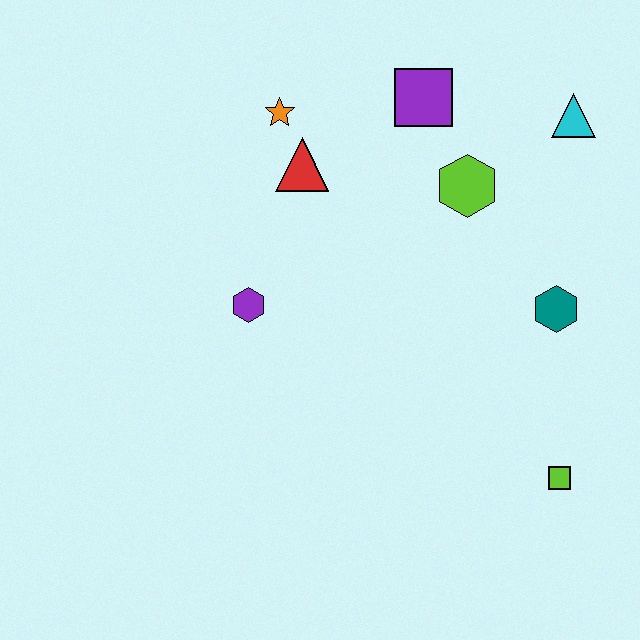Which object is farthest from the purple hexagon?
The cyan triangle is farthest from the purple hexagon.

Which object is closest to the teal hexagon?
The lime hexagon is closest to the teal hexagon.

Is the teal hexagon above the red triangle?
No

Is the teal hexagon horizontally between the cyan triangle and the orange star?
Yes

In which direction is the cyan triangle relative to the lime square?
The cyan triangle is above the lime square.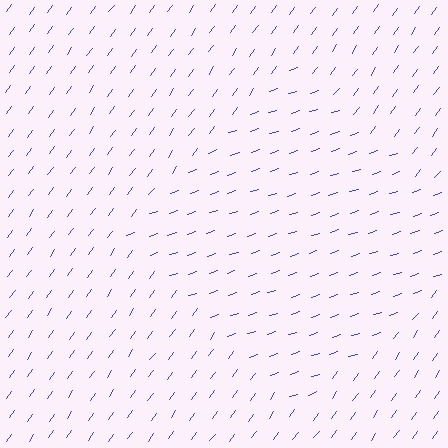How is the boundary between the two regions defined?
The boundary is defined purely by a change in line orientation (approximately 35 degrees difference). All lines are the same color and thickness.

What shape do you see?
I see a diamond.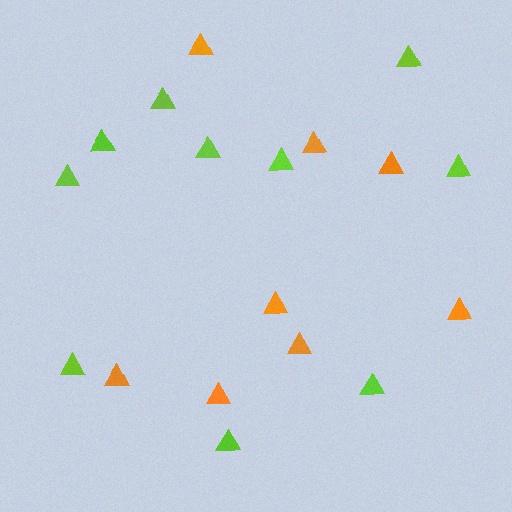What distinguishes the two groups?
There are 2 groups: one group of lime triangles (10) and one group of orange triangles (8).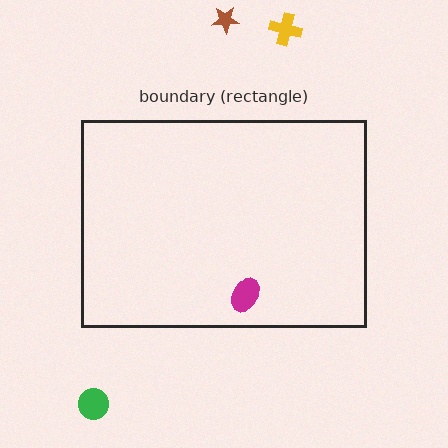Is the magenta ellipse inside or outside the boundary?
Inside.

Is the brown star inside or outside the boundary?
Outside.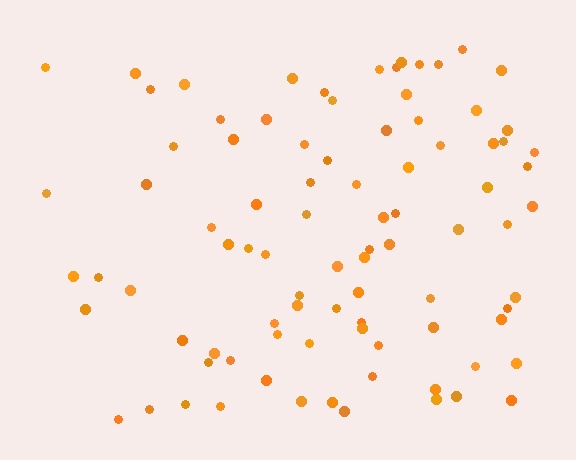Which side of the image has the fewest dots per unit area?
The left.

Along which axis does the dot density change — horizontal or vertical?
Horizontal.